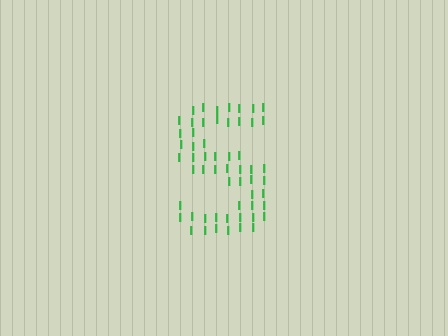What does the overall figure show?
The overall figure shows the letter S.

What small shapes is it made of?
It is made of small letter I's.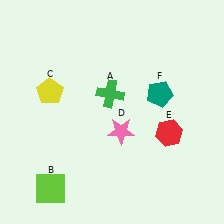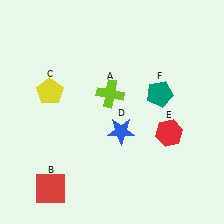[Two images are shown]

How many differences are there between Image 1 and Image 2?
There are 3 differences between the two images.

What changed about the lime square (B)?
In Image 1, B is lime. In Image 2, it changed to red.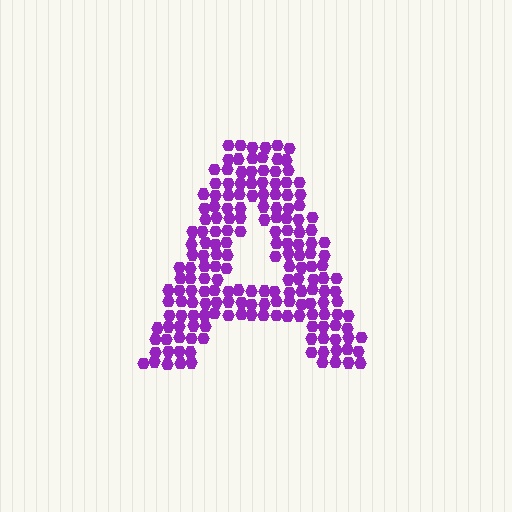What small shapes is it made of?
It is made of small hexagons.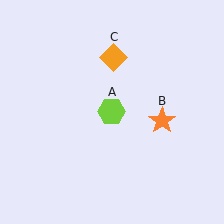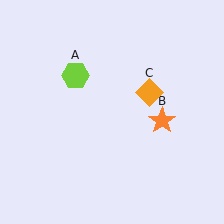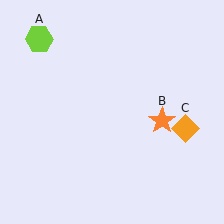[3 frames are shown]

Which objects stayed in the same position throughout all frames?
Orange star (object B) remained stationary.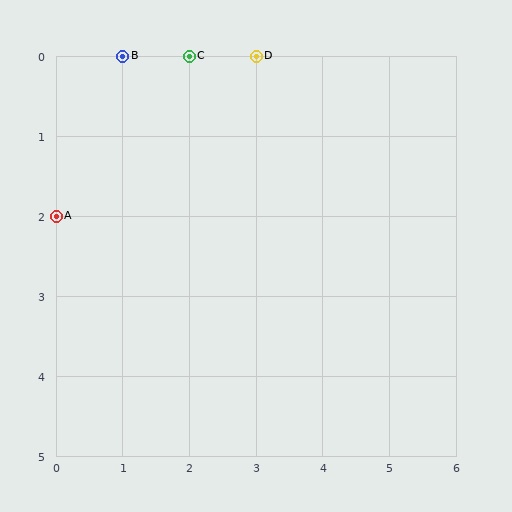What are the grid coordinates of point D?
Point D is at grid coordinates (3, 0).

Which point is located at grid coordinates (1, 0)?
Point B is at (1, 0).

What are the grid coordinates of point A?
Point A is at grid coordinates (0, 2).